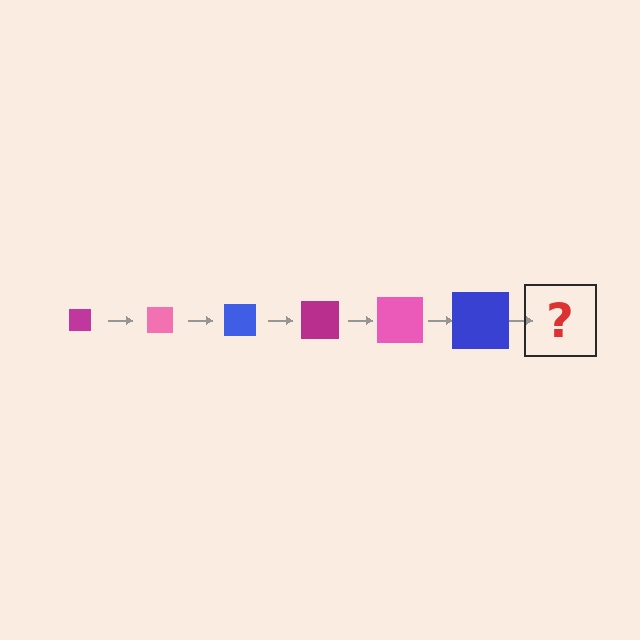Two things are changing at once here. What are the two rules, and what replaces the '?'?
The two rules are that the square grows larger each step and the color cycles through magenta, pink, and blue. The '?' should be a magenta square, larger than the previous one.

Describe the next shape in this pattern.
It should be a magenta square, larger than the previous one.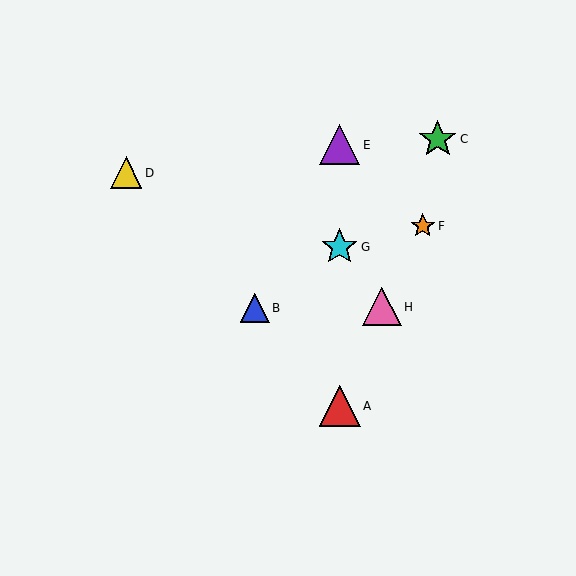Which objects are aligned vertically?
Objects A, E, G are aligned vertically.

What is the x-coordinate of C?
Object C is at x≈438.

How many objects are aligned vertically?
3 objects (A, E, G) are aligned vertically.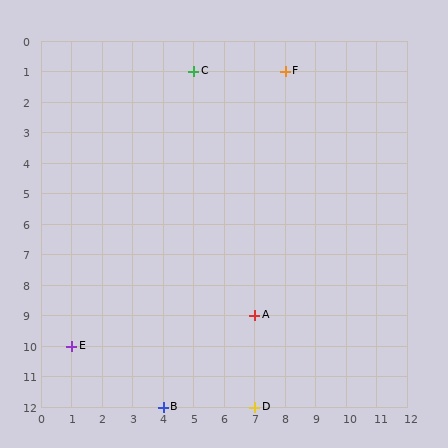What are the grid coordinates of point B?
Point B is at grid coordinates (4, 12).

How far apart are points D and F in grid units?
Points D and F are 1 column and 11 rows apart (about 11.0 grid units diagonally).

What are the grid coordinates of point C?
Point C is at grid coordinates (5, 1).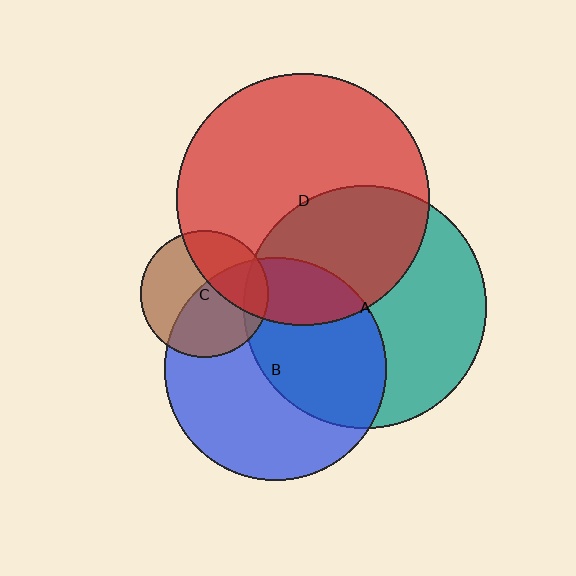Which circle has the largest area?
Circle D (red).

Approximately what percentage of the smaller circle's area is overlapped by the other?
Approximately 20%.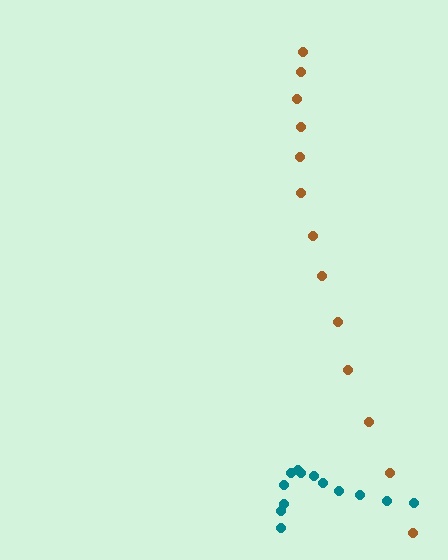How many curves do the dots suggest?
There are 2 distinct paths.